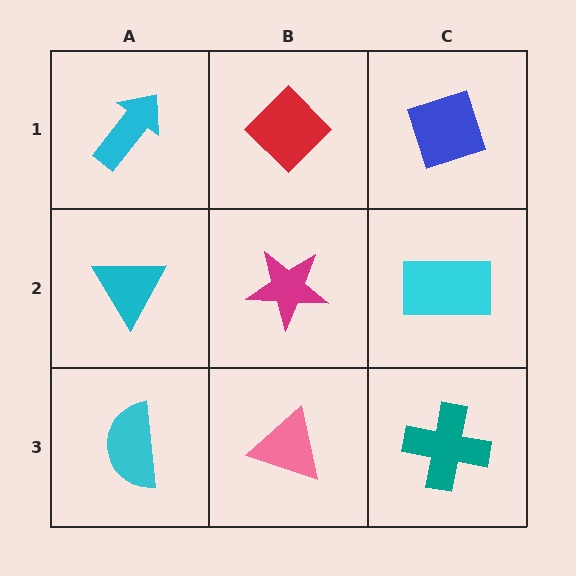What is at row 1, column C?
A blue diamond.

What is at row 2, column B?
A magenta star.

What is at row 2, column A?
A cyan triangle.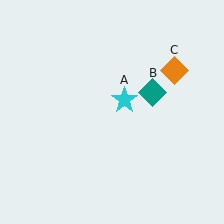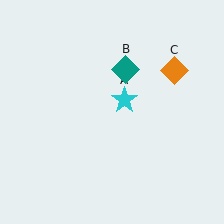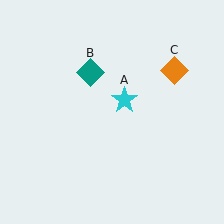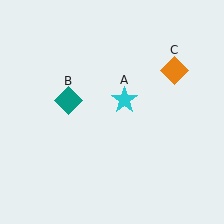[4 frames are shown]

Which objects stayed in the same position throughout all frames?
Cyan star (object A) and orange diamond (object C) remained stationary.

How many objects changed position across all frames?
1 object changed position: teal diamond (object B).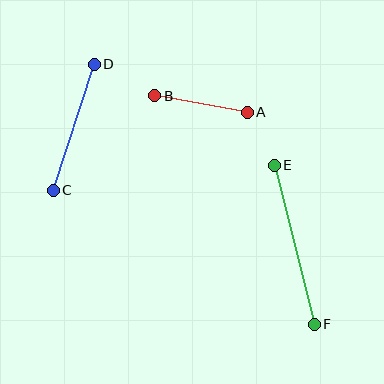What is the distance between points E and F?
The distance is approximately 164 pixels.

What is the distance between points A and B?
The distance is approximately 94 pixels.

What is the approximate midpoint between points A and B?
The midpoint is at approximately (201, 104) pixels.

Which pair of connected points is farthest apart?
Points E and F are farthest apart.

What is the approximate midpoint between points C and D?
The midpoint is at approximately (74, 127) pixels.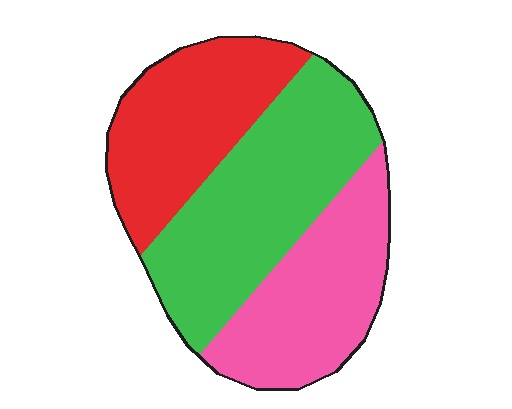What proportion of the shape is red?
Red covers roughly 30% of the shape.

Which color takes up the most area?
Green, at roughly 40%.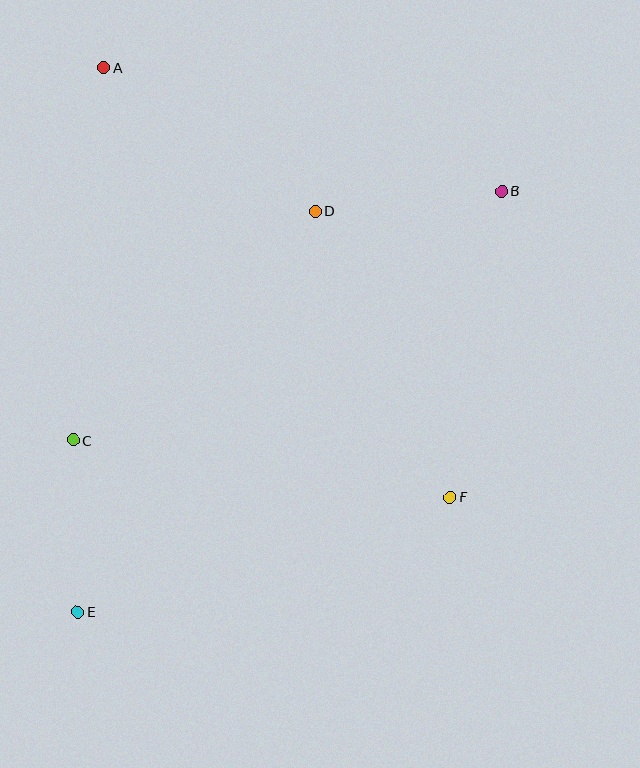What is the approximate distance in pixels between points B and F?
The distance between B and F is approximately 310 pixels.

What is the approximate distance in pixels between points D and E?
The distance between D and E is approximately 466 pixels.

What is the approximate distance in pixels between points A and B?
The distance between A and B is approximately 417 pixels.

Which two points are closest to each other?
Points C and E are closest to each other.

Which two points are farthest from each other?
Points B and E are farthest from each other.